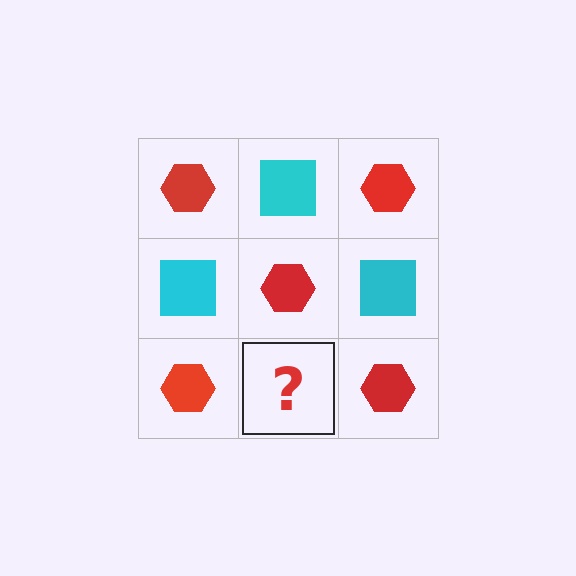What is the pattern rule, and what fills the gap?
The rule is that it alternates red hexagon and cyan square in a checkerboard pattern. The gap should be filled with a cyan square.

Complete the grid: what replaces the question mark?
The question mark should be replaced with a cyan square.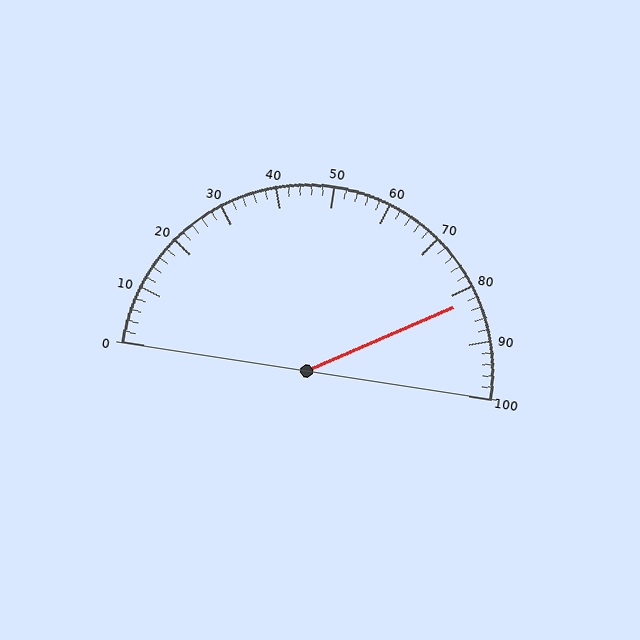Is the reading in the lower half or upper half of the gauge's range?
The reading is in the upper half of the range (0 to 100).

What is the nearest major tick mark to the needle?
The nearest major tick mark is 80.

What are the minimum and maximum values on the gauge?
The gauge ranges from 0 to 100.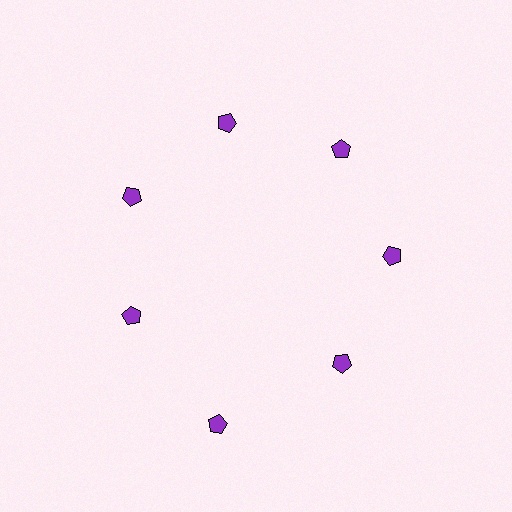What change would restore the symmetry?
The symmetry would be restored by moving it inward, back onto the ring so that all 7 pentagons sit at equal angles and equal distance from the center.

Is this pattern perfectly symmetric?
No. The 7 purple pentagons are arranged in a ring, but one element near the 6 o'clock position is pushed outward from the center, breaking the 7-fold rotational symmetry.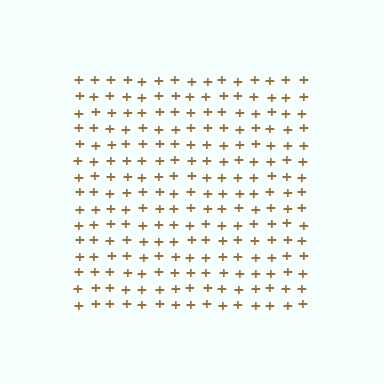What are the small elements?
The small elements are plus signs.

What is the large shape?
The large shape is a square.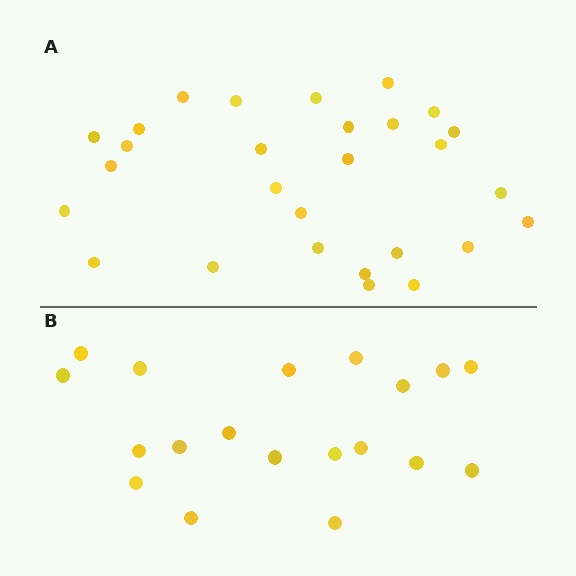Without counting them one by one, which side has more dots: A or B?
Region A (the top region) has more dots.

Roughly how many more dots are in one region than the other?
Region A has roughly 8 or so more dots than region B.